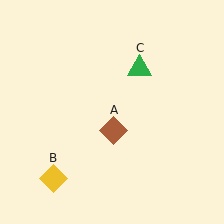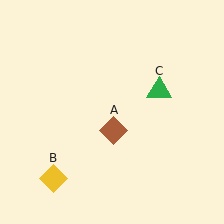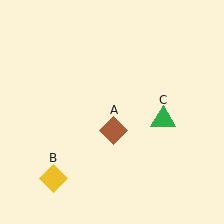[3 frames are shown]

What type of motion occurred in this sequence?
The green triangle (object C) rotated clockwise around the center of the scene.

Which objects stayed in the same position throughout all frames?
Brown diamond (object A) and yellow diamond (object B) remained stationary.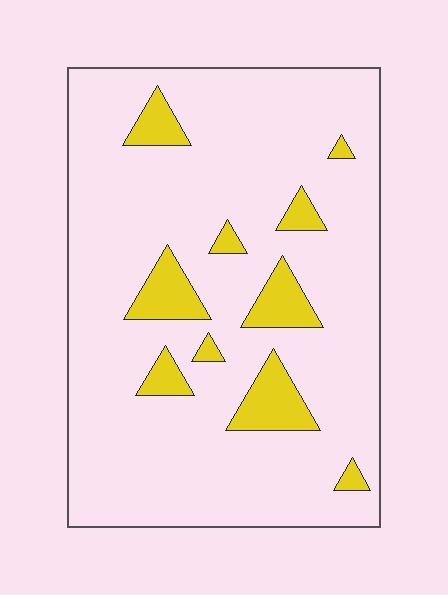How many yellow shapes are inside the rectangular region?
10.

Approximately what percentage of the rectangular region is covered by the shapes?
Approximately 10%.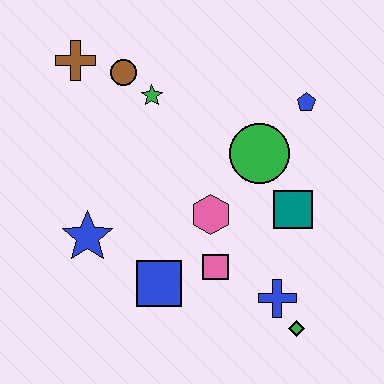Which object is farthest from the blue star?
The blue pentagon is farthest from the blue star.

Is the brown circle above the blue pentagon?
Yes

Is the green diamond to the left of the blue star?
No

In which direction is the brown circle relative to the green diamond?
The brown circle is above the green diamond.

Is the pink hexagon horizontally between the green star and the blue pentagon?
Yes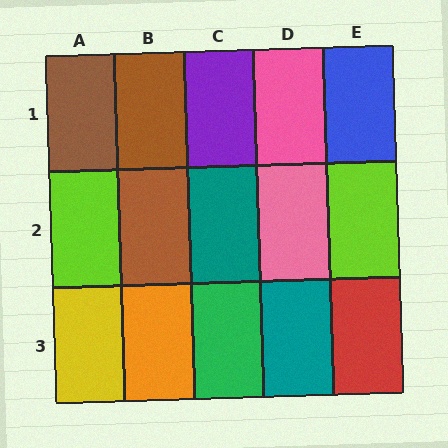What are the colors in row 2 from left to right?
Lime, brown, teal, pink, lime.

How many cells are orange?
1 cell is orange.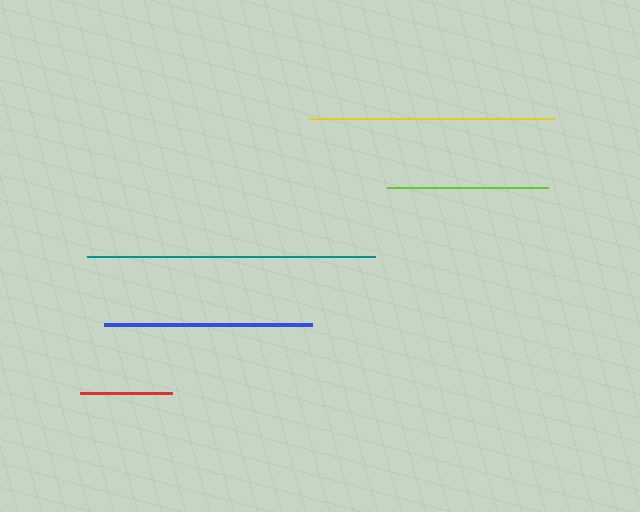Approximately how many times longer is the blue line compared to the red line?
The blue line is approximately 2.2 times the length of the red line.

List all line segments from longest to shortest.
From longest to shortest: teal, yellow, blue, lime, red.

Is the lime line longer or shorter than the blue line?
The blue line is longer than the lime line.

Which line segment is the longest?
The teal line is the longest at approximately 288 pixels.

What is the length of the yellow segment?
The yellow segment is approximately 246 pixels long.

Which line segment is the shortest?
The red line is the shortest at approximately 93 pixels.